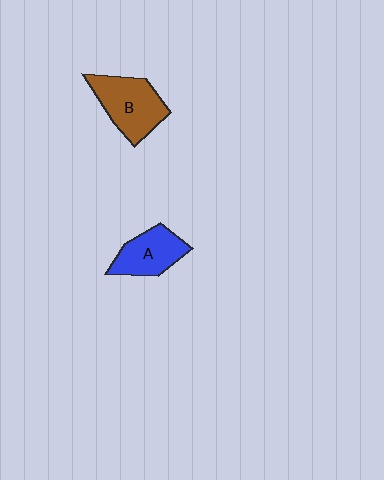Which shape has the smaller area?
Shape A (blue).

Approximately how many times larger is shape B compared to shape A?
Approximately 1.3 times.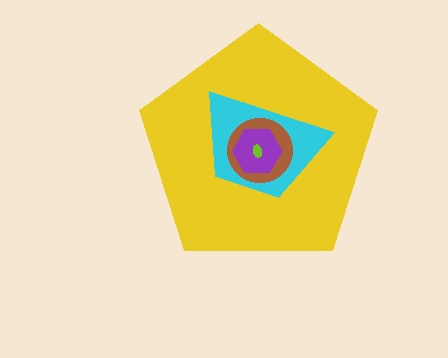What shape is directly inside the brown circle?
The purple hexagon.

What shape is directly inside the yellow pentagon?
The cyan trapezoid.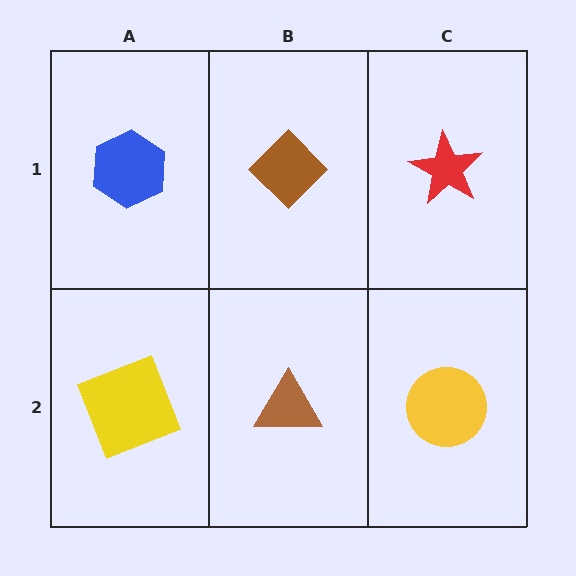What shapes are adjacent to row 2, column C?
A red star (row 1, column C), a brown triangle (row 2, column B).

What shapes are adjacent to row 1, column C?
A yellow circle (row 2, column C), a brown diamond (row 1, column B).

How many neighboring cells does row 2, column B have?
3.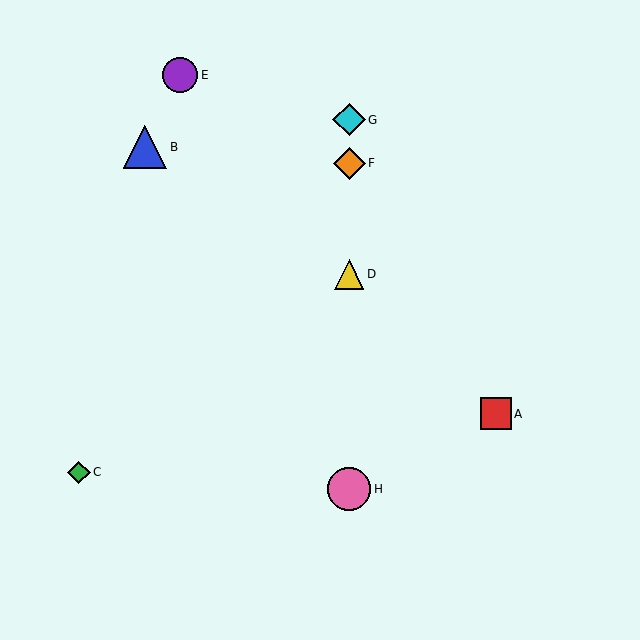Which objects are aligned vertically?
Objects D, F, G, H are aligned vertically.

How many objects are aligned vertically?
4 objects (D, F, G, H) are aligned vertically.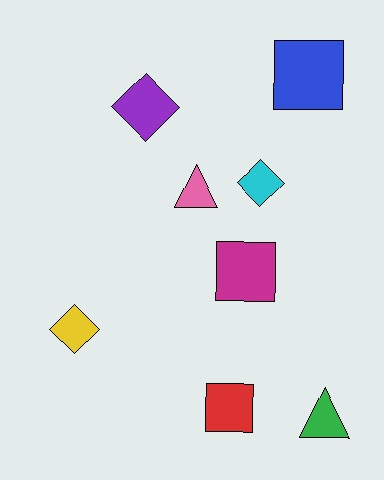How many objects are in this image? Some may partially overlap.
There are 8 objects.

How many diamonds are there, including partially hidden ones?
There are 3 diamonds.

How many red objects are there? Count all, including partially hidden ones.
There is 1 red object.